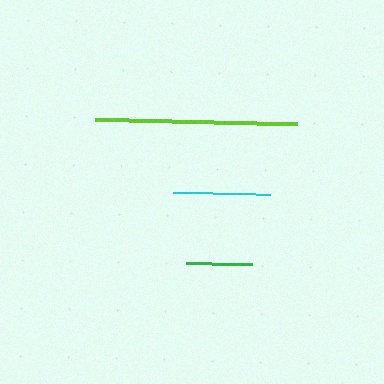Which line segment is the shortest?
The green line is the shortest at approximately 66 pixels.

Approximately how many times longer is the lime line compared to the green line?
The lime line is approximately 3.1 times the length of the green line.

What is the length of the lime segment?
The lime segment is approximately 202 pixels long.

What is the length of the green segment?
The green segment is approximately 66 pixels long.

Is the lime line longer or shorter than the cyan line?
The lime line is longer than the cyan line.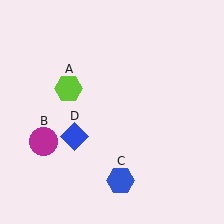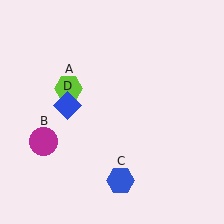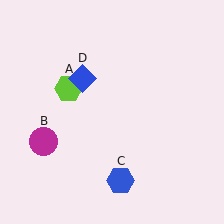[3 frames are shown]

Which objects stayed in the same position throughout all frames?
Lime hexagon (object A) and magenta circle (object B) and blue hexagon (object C) remained stationary.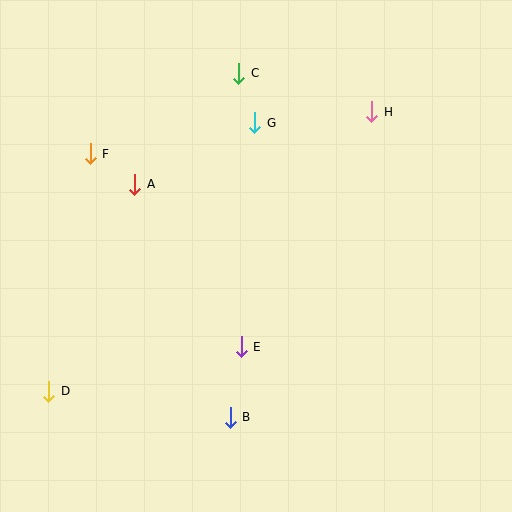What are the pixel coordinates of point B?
Point B is at (230, 417).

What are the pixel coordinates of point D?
Point D is at (49, 391).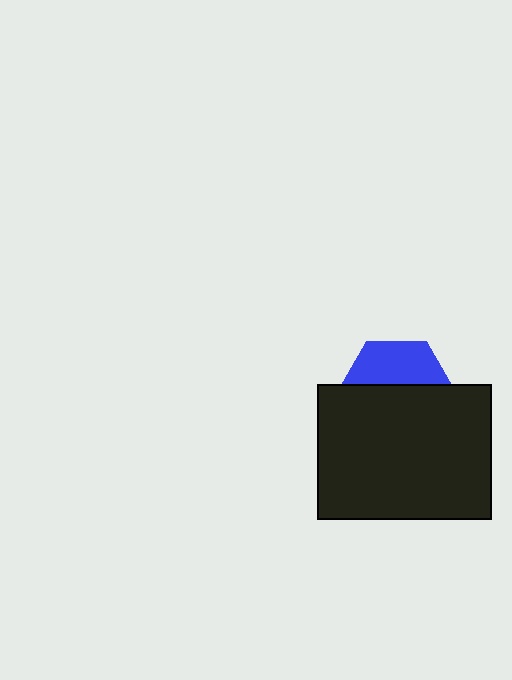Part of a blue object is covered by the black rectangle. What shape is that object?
It is a hexagon.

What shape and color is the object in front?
The object in front is a black rectangle.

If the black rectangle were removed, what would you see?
You would see the complete blue hexagon.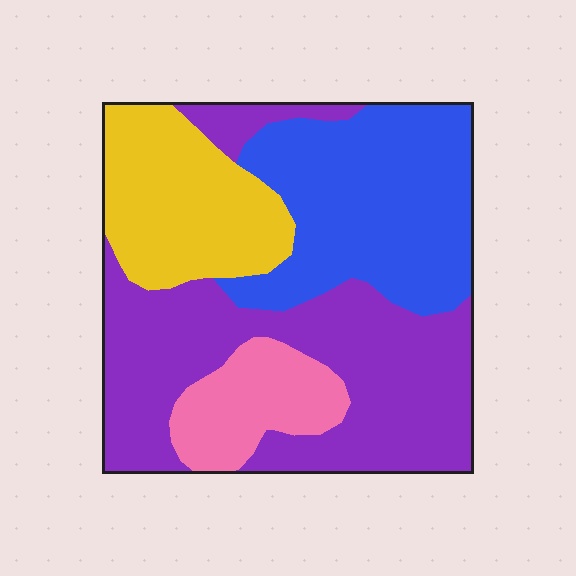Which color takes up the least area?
Pink, at roughly 10%.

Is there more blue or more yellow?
Blue.